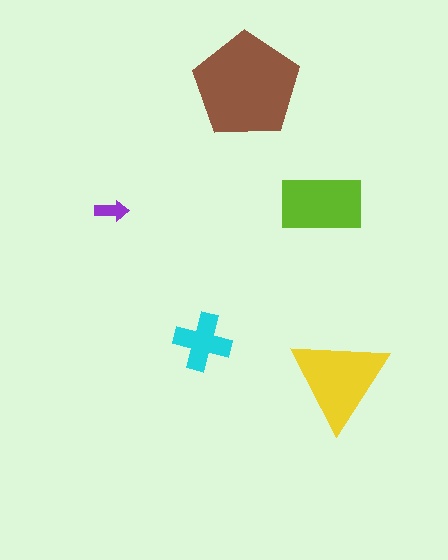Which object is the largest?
The brown pentagon.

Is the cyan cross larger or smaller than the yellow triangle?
Smaller.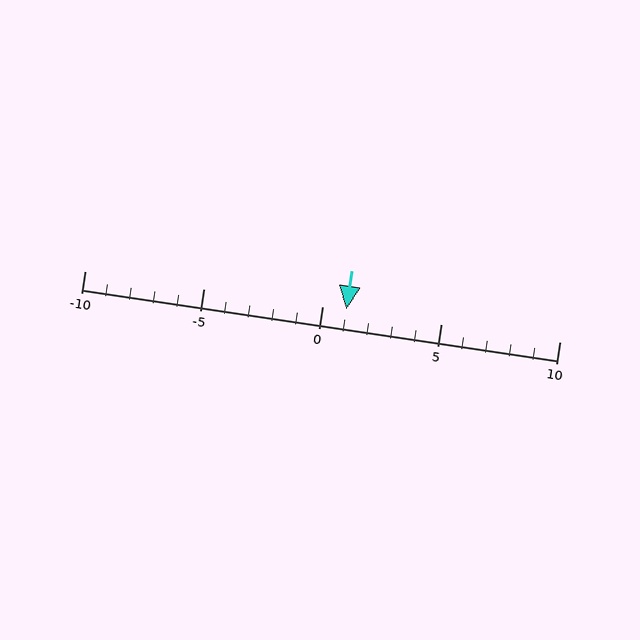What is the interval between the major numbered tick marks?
The major tick marks are spaced 5 units apart.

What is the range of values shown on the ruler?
The ruler shows values from -10 to 10.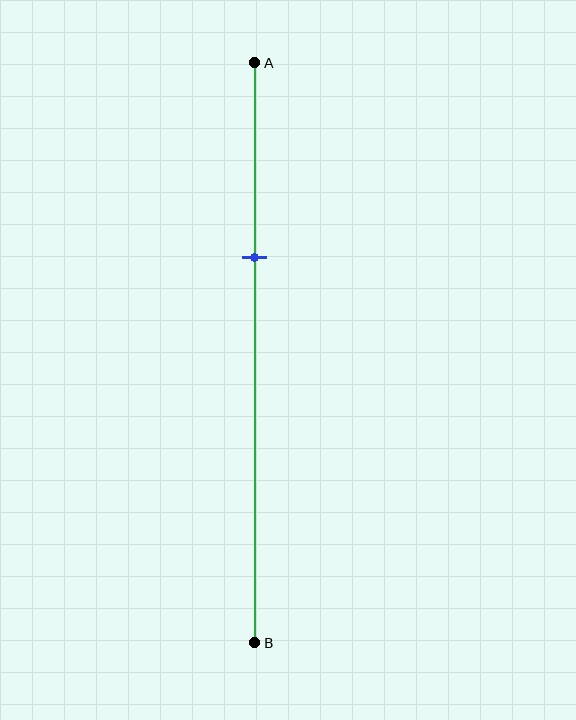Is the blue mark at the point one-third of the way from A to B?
Yes, the mark is approximately at the one-third point.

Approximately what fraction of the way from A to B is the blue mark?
The blue mark is approximately 35% of the way from A to B.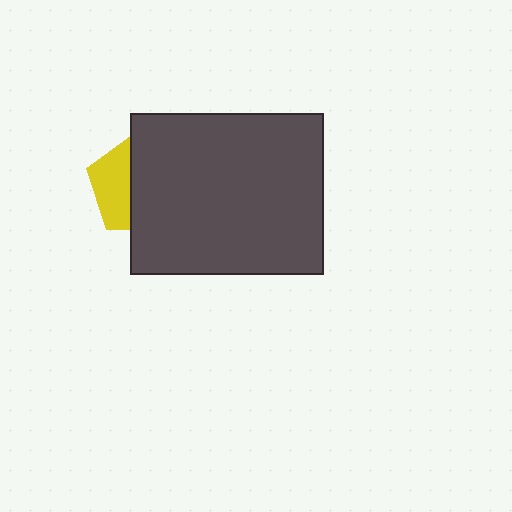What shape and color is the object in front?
The object in front is a dark gray rectangle.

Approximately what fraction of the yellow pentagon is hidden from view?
Roughly 62% of the yellow pentagon is hidden behind the dark gray rectangle.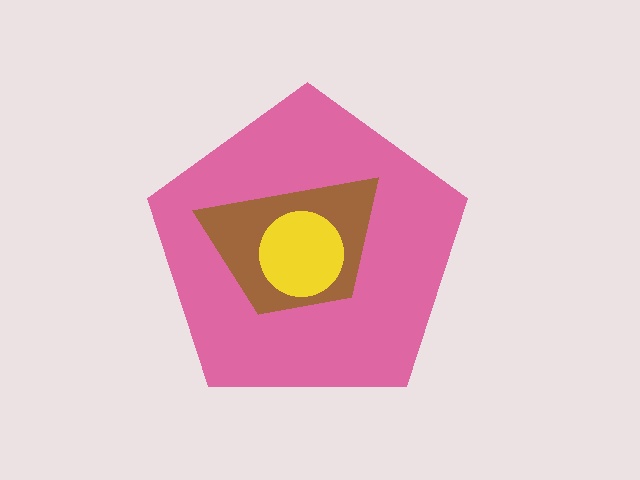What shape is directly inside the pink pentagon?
The brown trapezoid.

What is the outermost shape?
The pink pentagon.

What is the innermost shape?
The yellow circle.